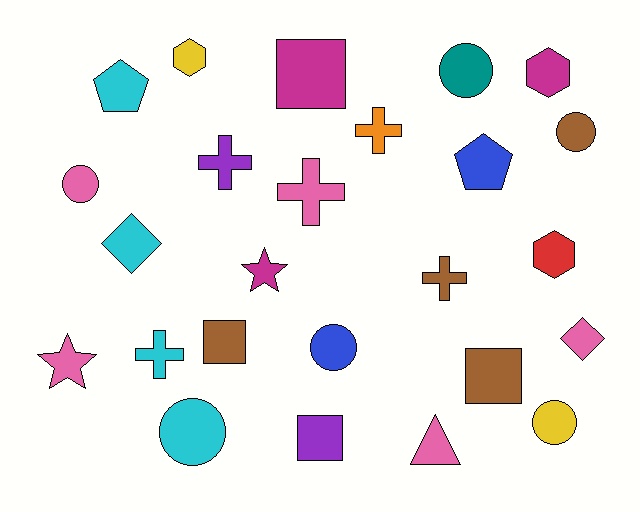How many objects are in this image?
There are 25 objects.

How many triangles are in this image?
There is 1 triangle.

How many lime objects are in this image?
There are no lime objects.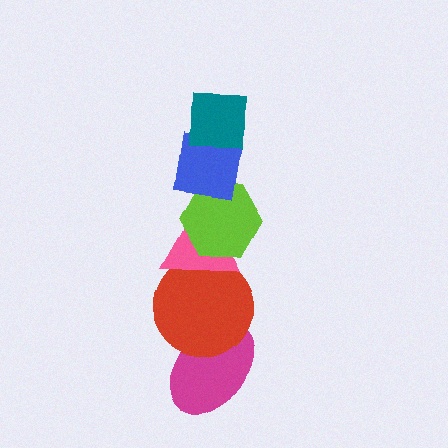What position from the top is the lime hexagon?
The lime hexagon is 3rd from the top.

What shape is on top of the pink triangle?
The lime hexagon is on top of the pink triangle.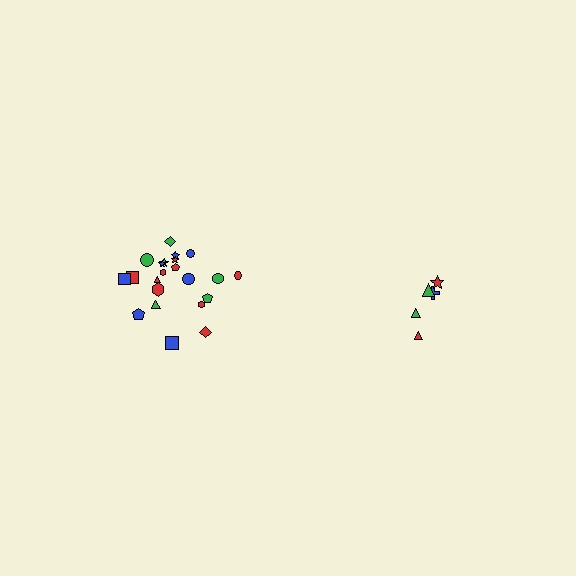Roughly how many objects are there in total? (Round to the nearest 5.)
Roughly 25 objects in total.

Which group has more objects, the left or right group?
The left group.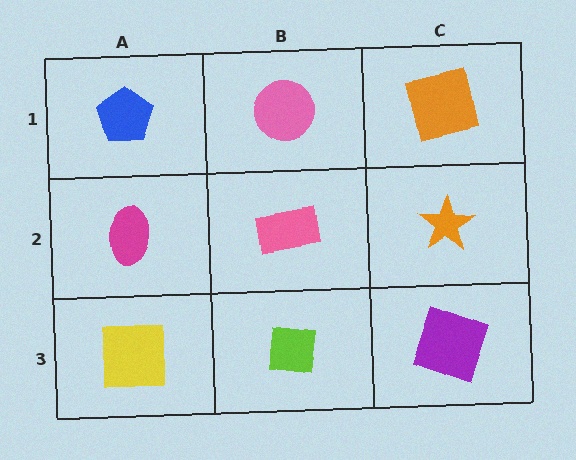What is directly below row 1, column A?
A magenta ellipse.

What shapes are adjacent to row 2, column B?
A pink circle (row 1, column B), a lime square (row 3, column B), a magenta ellipse (row 2, column A), an orange star (row 2, column C).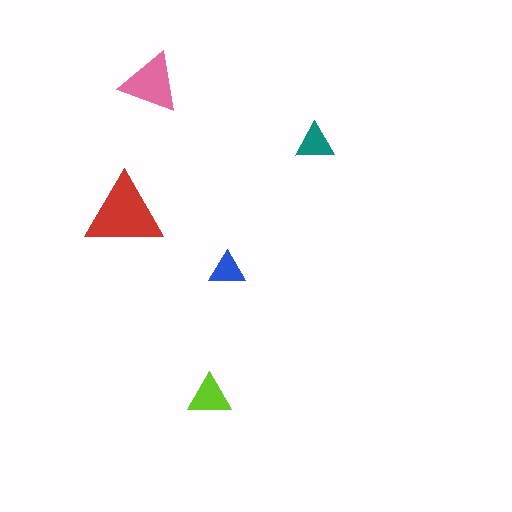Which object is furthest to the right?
The teal triangle is rightmost.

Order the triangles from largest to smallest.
the red one, the pink one, the lime one, the teal one, the blue one.